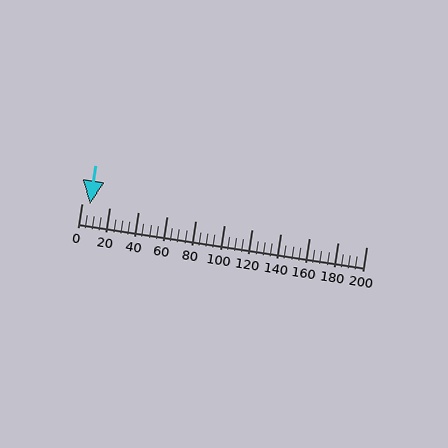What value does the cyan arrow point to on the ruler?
The cyan arrow points to approximately 6.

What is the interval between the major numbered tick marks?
The major tick marks are spaced 20 units apart.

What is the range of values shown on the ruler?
The ruler shows values from 0 to 200.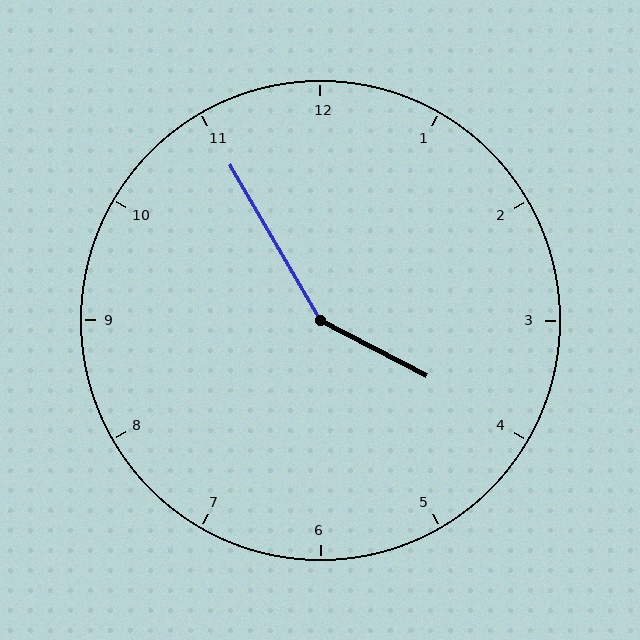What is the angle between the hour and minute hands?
Approximately 148 degrees.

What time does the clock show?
3:55.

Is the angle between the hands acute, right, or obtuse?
It is obtuse.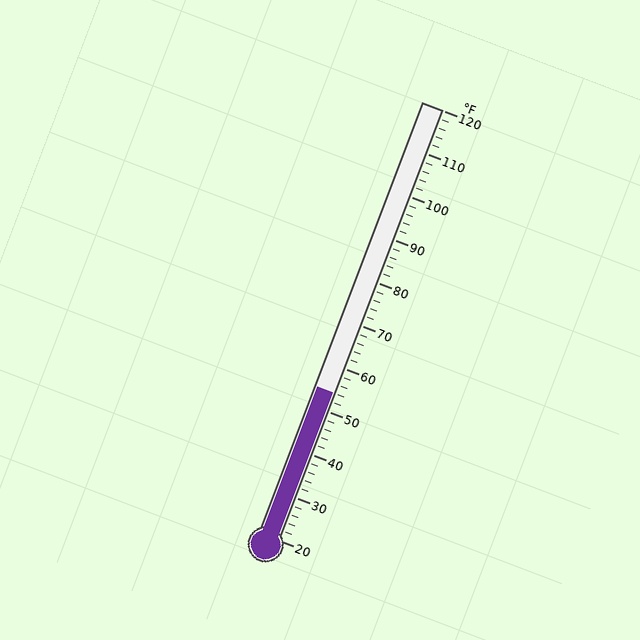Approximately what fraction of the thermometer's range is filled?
The thermometer is filled to approximately 35% of its range.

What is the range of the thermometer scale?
The thermometer scale ranges from 20°F to 120°F.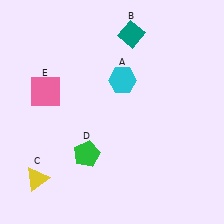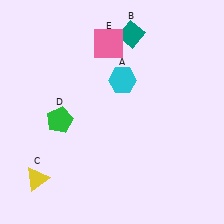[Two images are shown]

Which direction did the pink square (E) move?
The pink square (E) moved right.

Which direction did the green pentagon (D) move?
The green pentagon (D) moved up.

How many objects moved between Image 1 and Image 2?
2 objects moved between the two images.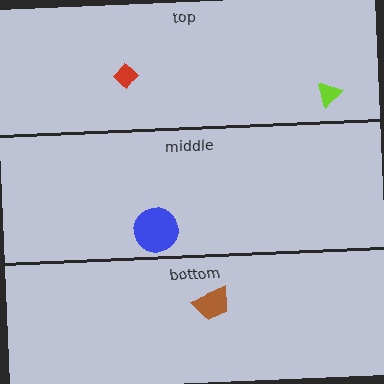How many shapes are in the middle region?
1.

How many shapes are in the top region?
2.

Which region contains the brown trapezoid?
The bottom region.